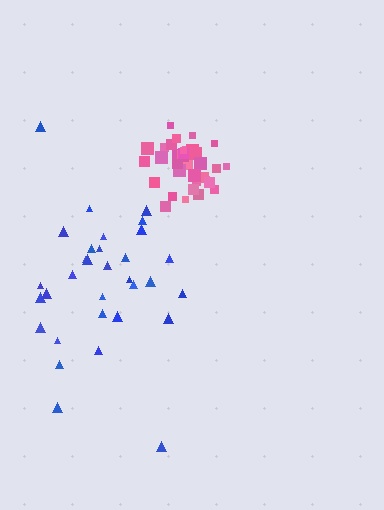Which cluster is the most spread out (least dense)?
Blue.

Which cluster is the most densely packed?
Pink.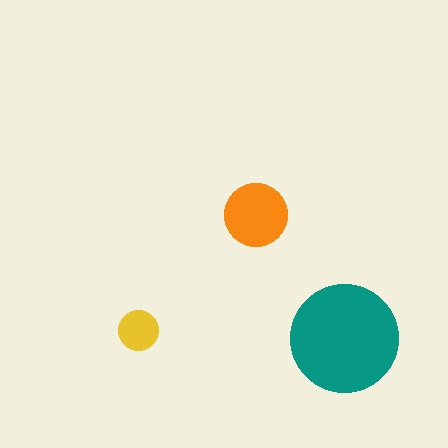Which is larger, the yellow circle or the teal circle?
The teal one.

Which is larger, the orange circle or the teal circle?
The teal one.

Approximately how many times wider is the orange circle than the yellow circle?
About 1.5 times wider.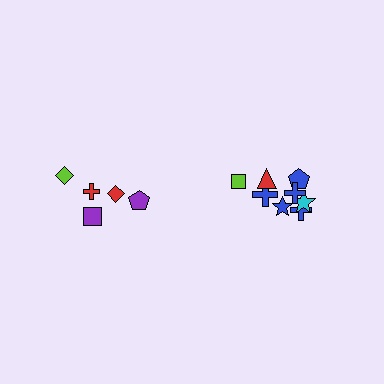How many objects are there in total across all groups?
There are 13 objects.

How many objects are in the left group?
There are 5 objects.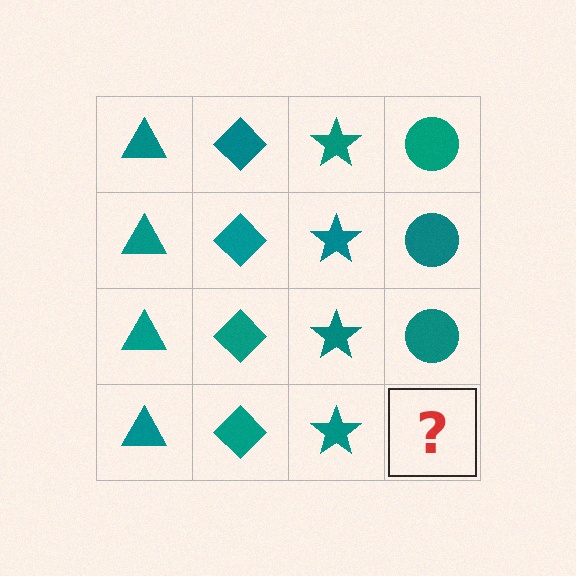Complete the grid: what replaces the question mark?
The question mark should be replaced with a teal circle.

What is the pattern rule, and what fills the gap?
The rule is that each column has a consistent shape. The gap should be filled with a teal circle.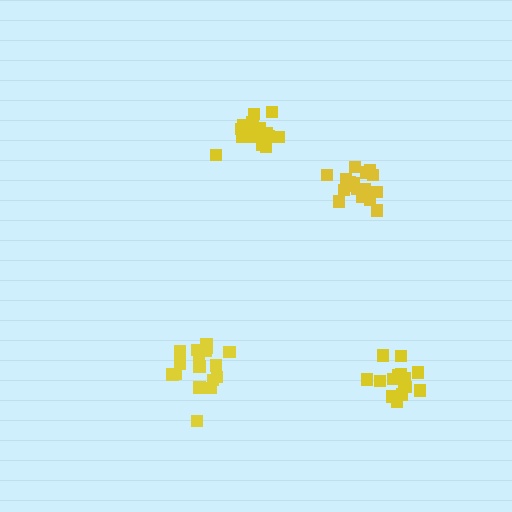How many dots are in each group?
Group 1: 20 dots, Group 2: 16 dots, Group 3: 17 dots, Group 4: 21 dots (74 total).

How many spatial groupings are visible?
There are 4 spatial groupings.